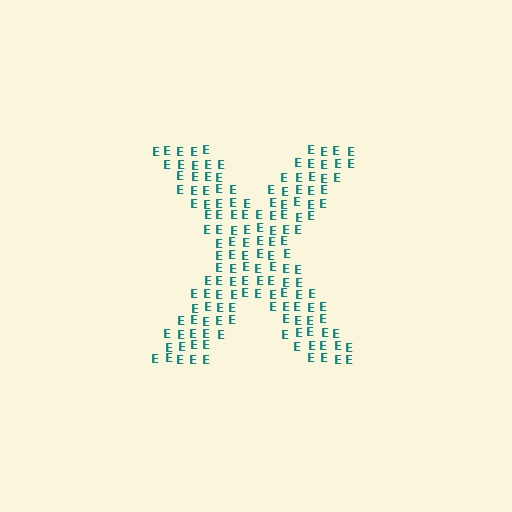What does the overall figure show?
The overall figure shows the letter X.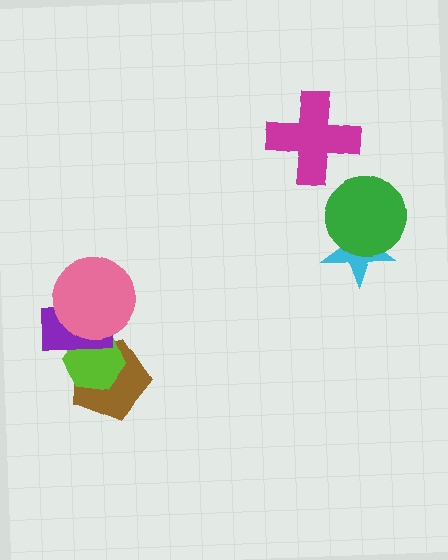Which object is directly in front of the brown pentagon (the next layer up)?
The lime hexagon is directly in front of the brown pentagon.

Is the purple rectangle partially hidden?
Yes, it is partially covered by another shape.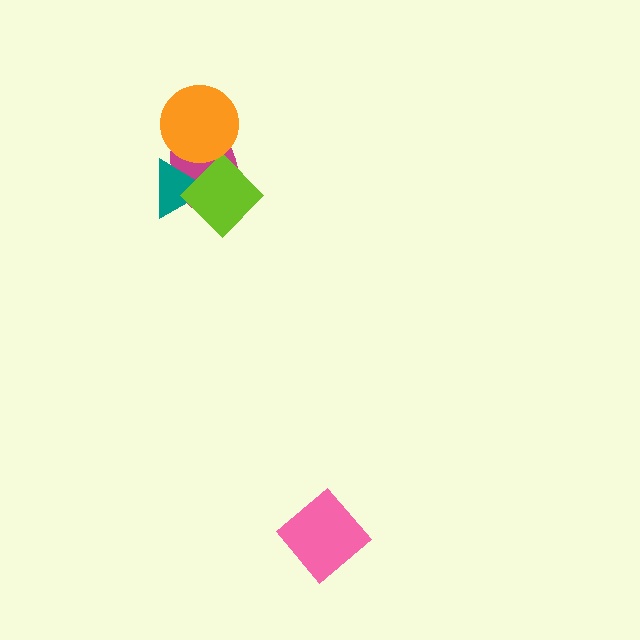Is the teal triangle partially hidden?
Yes, it is partially covered by another shape.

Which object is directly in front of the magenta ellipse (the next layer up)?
The teal triangle is directly in front of the magenta ellipse.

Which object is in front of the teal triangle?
The lime diamond is in front of the teal triangle.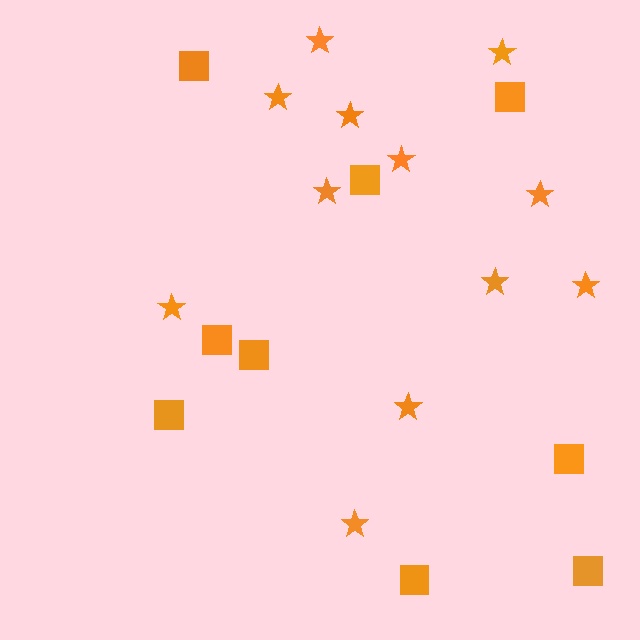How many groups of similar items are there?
There are 2 groups: one group of stars (12) and one group of squares (9).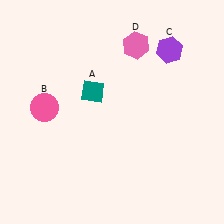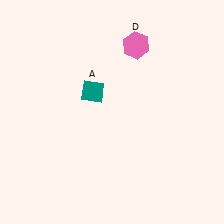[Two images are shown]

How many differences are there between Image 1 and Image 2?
There are 2 differences between the two images.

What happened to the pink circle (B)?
The pink circle (B) was removed in Image 2. It was in the top-left area of Image 1.